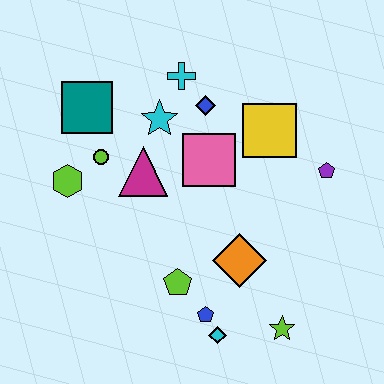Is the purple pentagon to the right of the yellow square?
Yes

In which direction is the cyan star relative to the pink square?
The cyan star is to the left of the pink square.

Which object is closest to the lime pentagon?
The blue pentagon is closest to the lime pentagon.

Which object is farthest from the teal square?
The lime star is farthest from the teal square.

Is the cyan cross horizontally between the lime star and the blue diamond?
No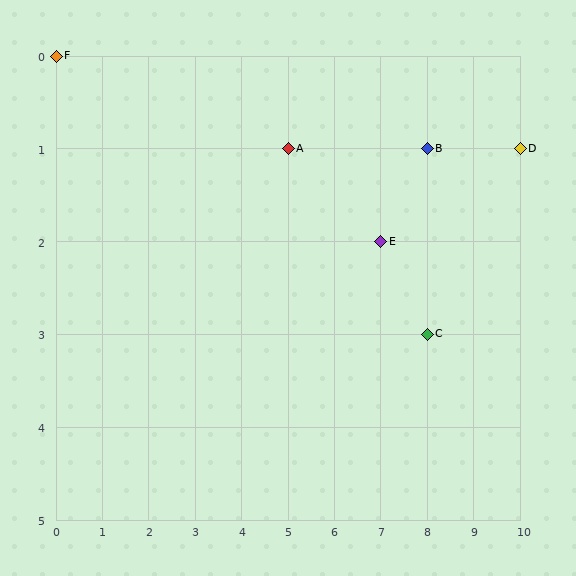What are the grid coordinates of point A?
Point A is at grid coordinates (5, 1).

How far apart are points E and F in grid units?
Points E and F are 7 columns and 2 rows apart (about 7.3 grid units diagonally).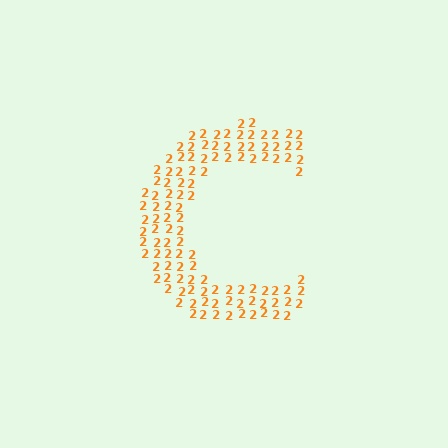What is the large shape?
The large shape is the letter C.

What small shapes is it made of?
It is made of small digit 2's.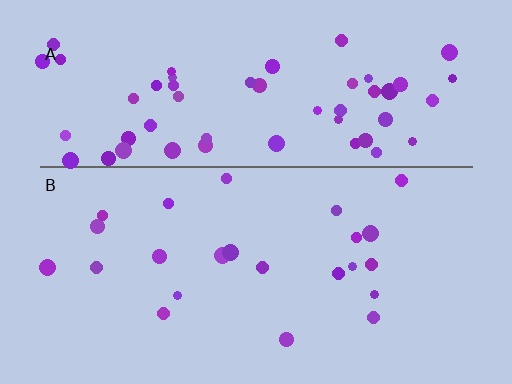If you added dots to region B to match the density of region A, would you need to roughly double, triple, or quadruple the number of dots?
Approximately triple.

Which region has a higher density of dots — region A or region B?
A (the top).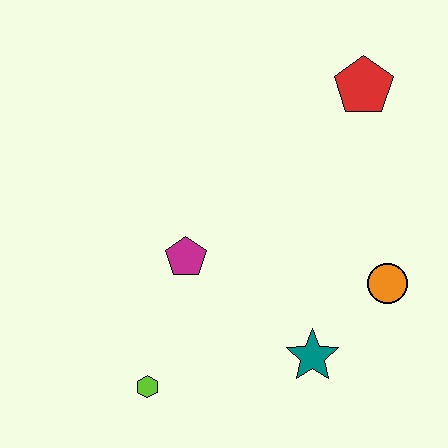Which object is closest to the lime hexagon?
The magenta pentagon is closest to the lime hexagon.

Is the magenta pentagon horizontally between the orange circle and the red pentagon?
No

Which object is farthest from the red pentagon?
The lime hexagon is farthest from the red pentagon.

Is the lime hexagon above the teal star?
No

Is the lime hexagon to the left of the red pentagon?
Yes